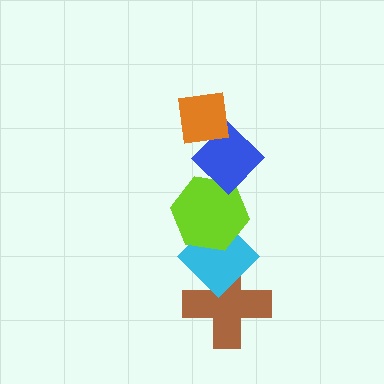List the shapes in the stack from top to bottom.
From top to bottom: the orange square, the blue diamond, the lime hexagon, the cyan diamond, the brown cross.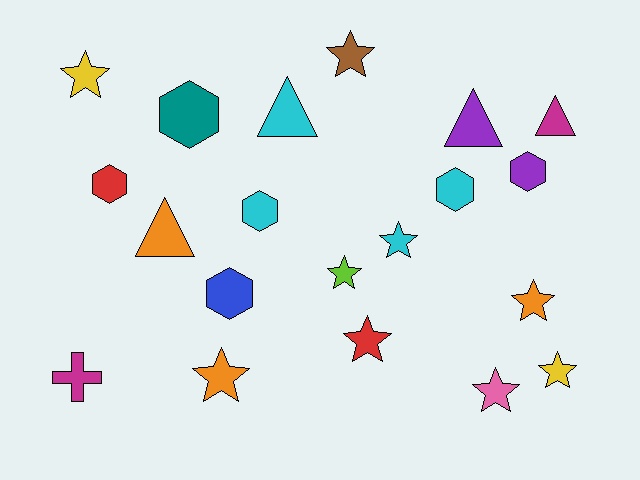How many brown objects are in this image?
There is 1 brown object.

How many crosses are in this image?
There is 1 cross.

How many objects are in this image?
There are 20 objects.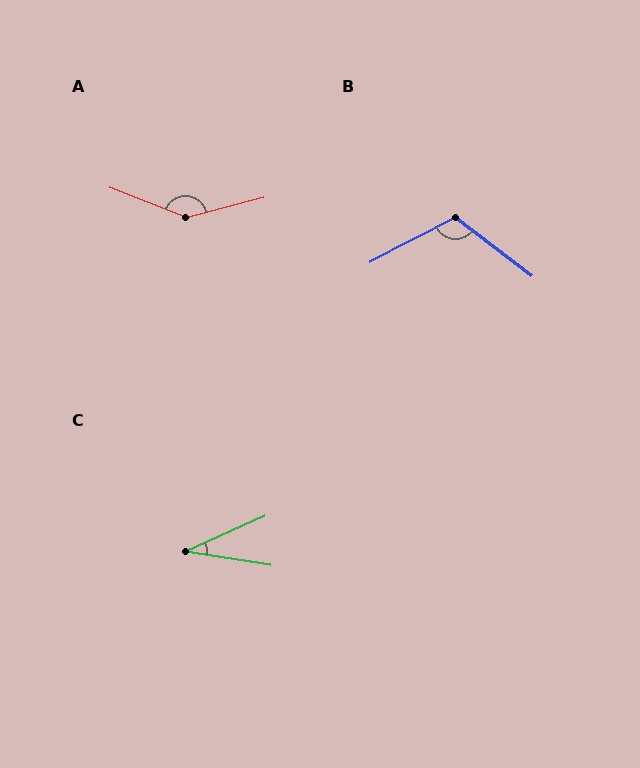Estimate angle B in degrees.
Approximately 115 degrees.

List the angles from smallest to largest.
C (33°), B (115°), A (144°).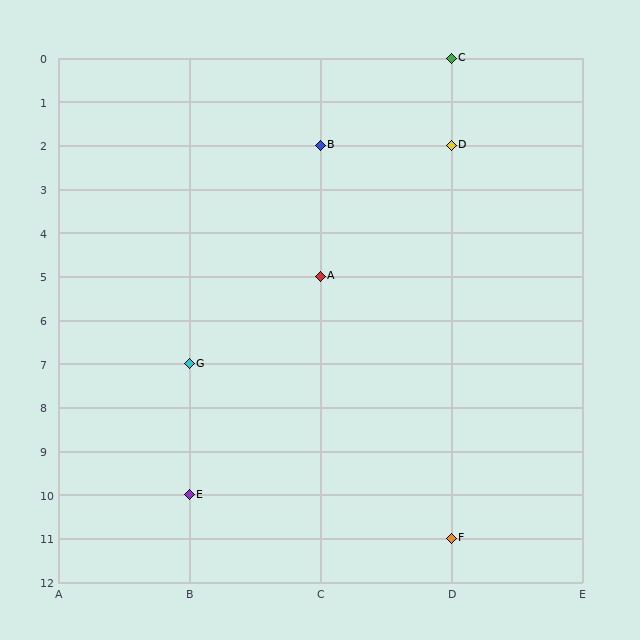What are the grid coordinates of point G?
Point G is at grid coordinates (B, 7).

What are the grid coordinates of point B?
Point B is at grid coordinates (C, 2).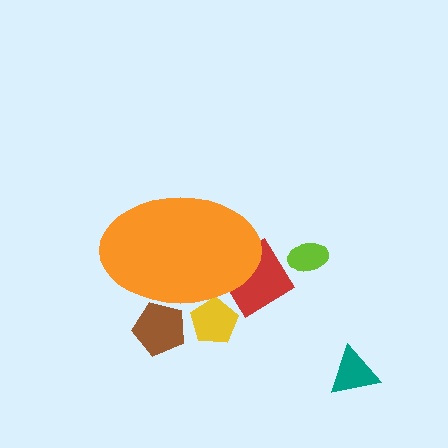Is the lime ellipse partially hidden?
No, the lime ellipse is fully visible.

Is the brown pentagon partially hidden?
Yes, the brown pentagon is partially hidden behind the orange ellipse.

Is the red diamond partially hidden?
Yes, the red diamond is partially hidden behind the orange ellipse.